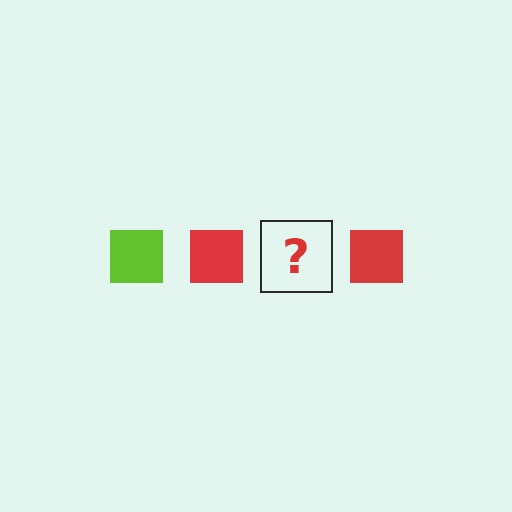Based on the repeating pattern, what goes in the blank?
The blank should be a lime square.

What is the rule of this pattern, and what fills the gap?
The rule is that the pattern cycles through lime, red squares. The gap should be filled with a lime square.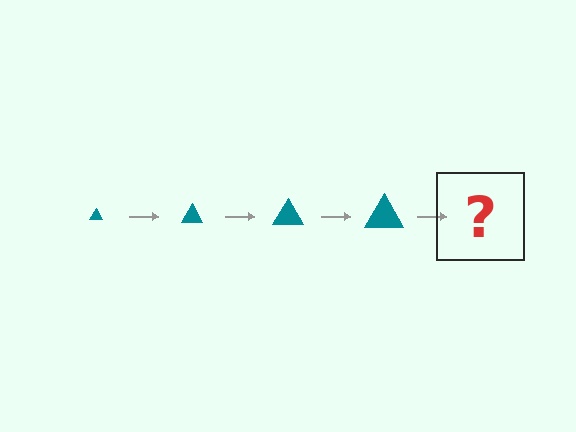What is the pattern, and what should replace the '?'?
The pattern is that the triangle gets progressively larger each step. The '?' should be a teal triangle, larger than the previous one.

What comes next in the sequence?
The next element should be a teal triangle, larger than the previous one.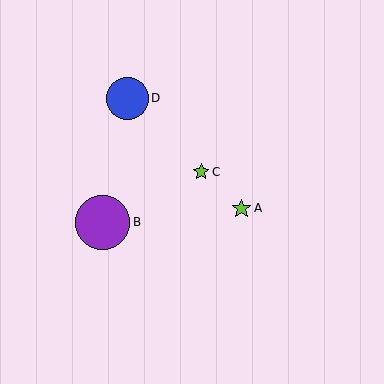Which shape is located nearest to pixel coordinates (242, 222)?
The lime star (labeled A) at (241, 208) is nearest to that location.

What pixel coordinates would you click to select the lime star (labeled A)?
Click at (241, 208) to select the lime star A.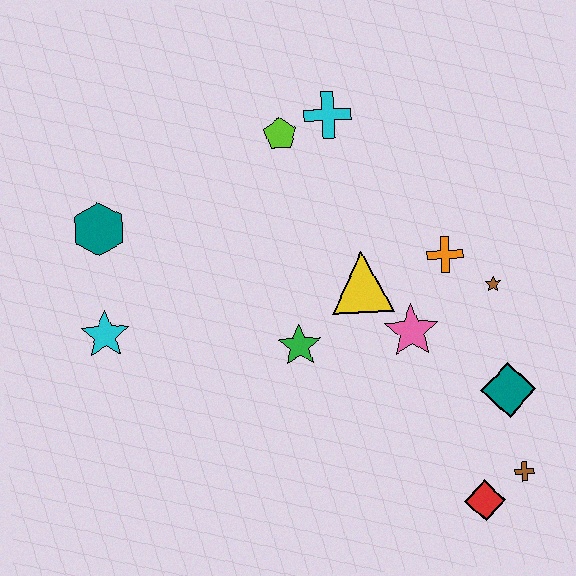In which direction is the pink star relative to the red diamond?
The pink star is above the red diamond.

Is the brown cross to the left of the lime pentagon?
No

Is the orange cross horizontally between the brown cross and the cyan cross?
Yes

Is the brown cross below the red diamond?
No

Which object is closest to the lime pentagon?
The cyan cross is closest to the lime pentagon.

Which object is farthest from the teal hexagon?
The brown cross is farthest from the teal hexagon.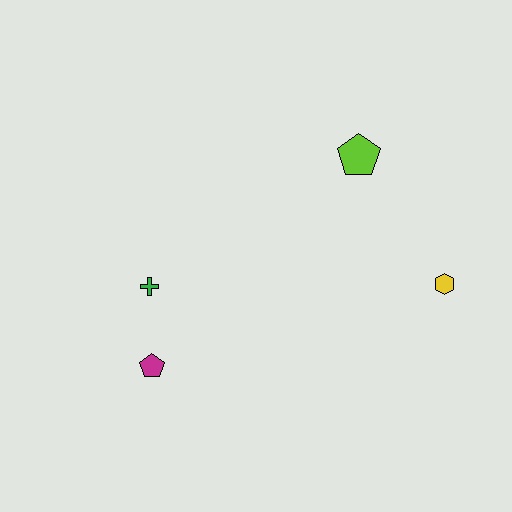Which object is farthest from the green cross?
The yellow hexagon is farthest from the green cross.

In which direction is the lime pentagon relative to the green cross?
The lime pentagon is to the right of the green cross.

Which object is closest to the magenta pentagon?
The green cross is closest to the magenta pentagon.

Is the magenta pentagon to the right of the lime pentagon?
No